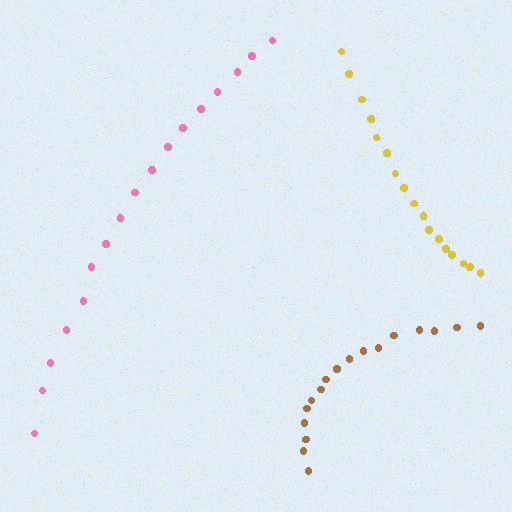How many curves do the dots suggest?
There are 3 distinct paths.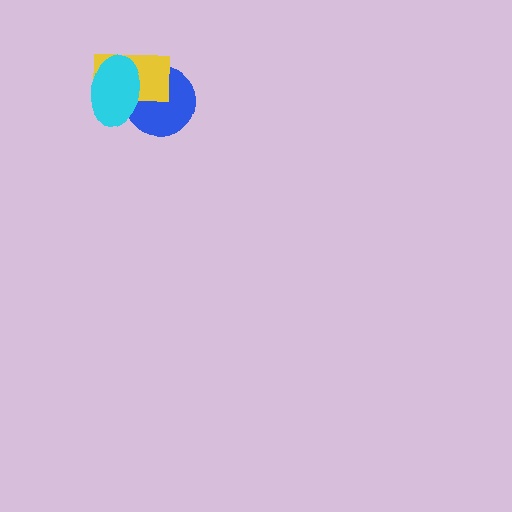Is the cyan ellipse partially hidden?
No, no other shape covers it.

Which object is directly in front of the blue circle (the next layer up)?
The yellow rectangle is directly in front of the blue circle.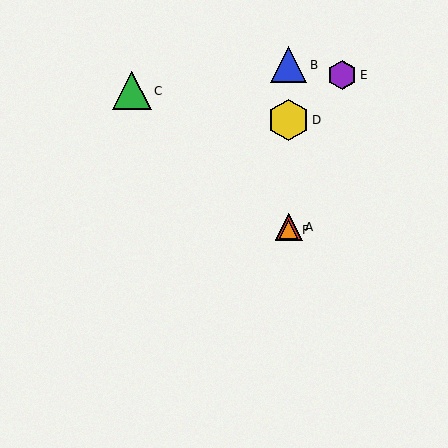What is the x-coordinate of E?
Object E is at x≈342.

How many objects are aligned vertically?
4 objects (A, B, D, F) are aligned vertically.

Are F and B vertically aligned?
Yes, both are at x≈289.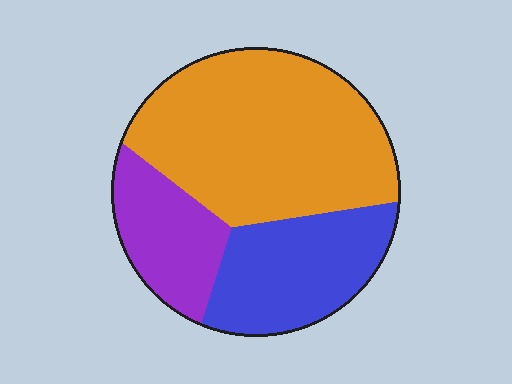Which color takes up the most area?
Orange, at roughly 55%.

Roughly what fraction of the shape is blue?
Blue covers 27% of the shape.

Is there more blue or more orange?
Orange.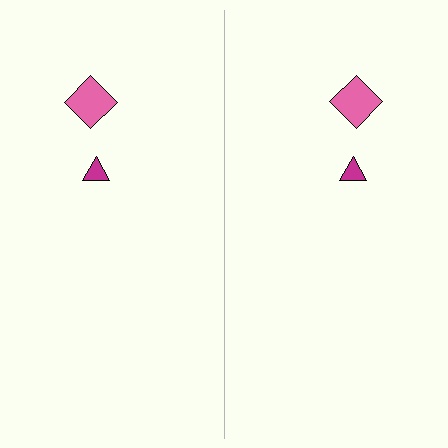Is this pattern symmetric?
Yes, this pattern has bilateral (reflection) symmetry.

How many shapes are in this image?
There are 4 shapes in this image.